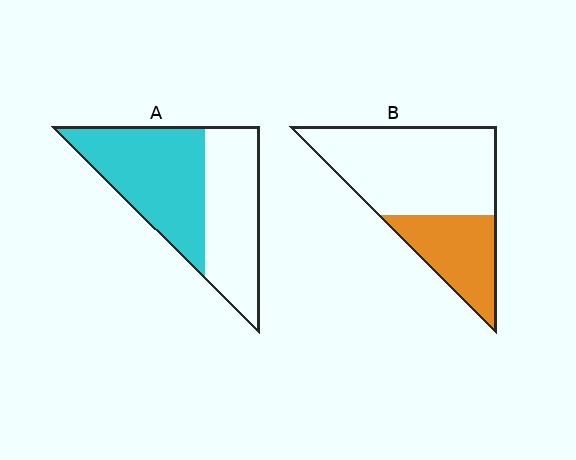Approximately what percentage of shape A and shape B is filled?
A is approximately 55% and B is approximately 35%.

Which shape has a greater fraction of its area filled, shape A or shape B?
Shape A.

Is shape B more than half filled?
No.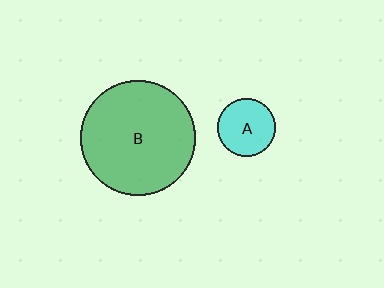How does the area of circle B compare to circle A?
Approximately 4.0 times.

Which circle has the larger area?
Circle B (green).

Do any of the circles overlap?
No, none of the circles overlap.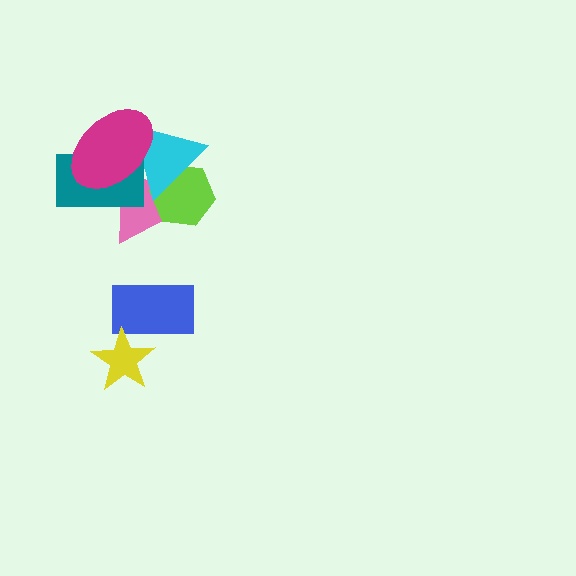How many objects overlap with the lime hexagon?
2 objects overlap with the lime hexagon.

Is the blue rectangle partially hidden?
Yes, it is partially covered by another shape.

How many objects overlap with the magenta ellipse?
3 objects overlap with the magenta ellipse.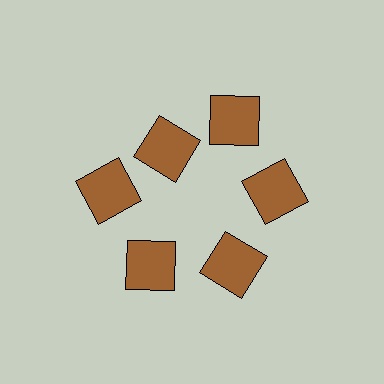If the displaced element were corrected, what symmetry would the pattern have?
It would have 6-fold rotational symmetry — the pattern would map onto itself every 60 degrees.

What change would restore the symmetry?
The symmetry would be restored by moving it outward, back onto the ring so that all 6 squares sit at equal angles and equal distance from the center.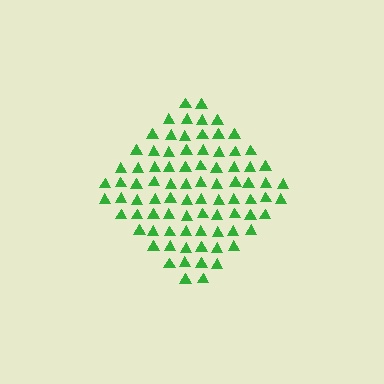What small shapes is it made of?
It is made of small triangles.